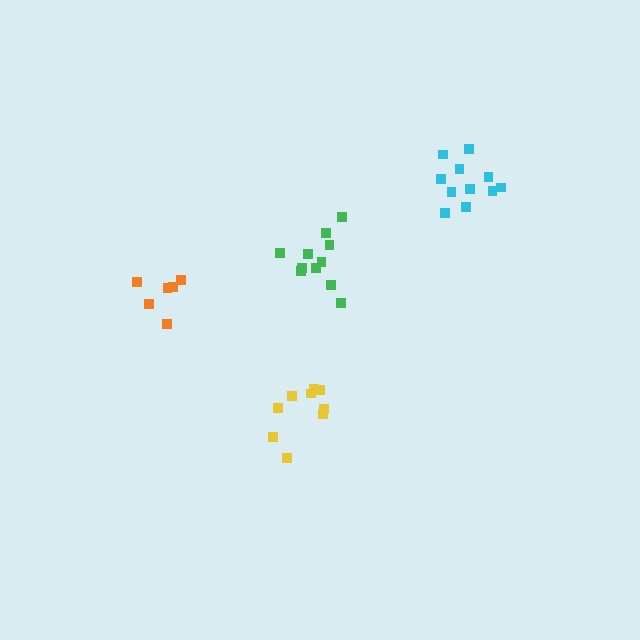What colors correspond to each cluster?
The clusters are colored: cyan, orange, green, yellow.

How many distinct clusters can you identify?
There are 4 distinct clusters.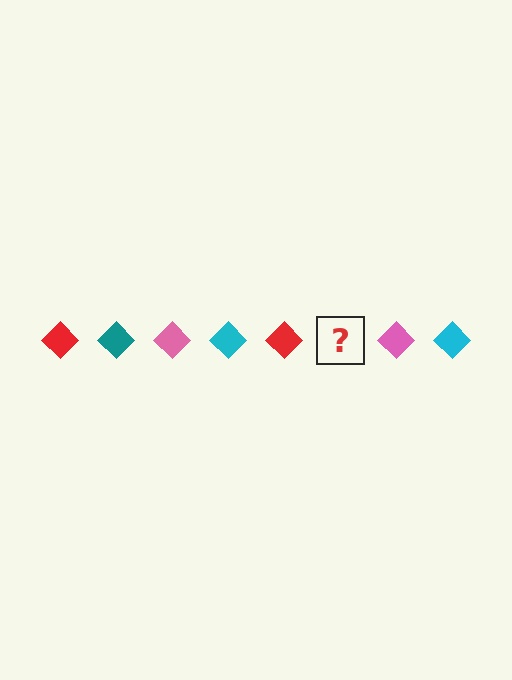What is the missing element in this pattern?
The missing element is a teal diamond.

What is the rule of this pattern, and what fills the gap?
The rule is that the pattern cycles through red, teal, pink, cyan diamonds. The gap should be filled with a teal diamond.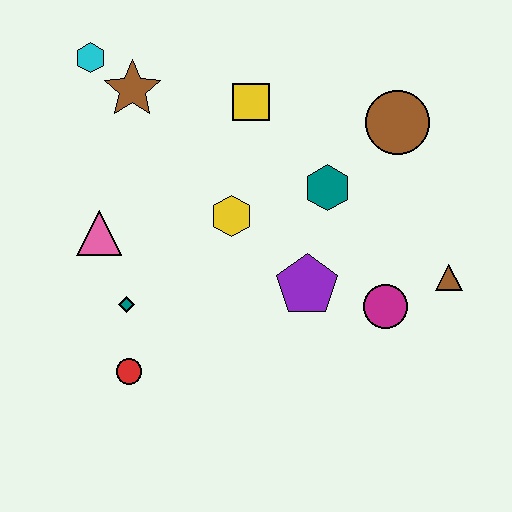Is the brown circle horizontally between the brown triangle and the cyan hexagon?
Yes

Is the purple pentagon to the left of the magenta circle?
Yes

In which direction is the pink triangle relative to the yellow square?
The pink triangle is to the left of the yellow square.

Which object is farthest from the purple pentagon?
The cyan hexagon is farthest from the purple pentagon.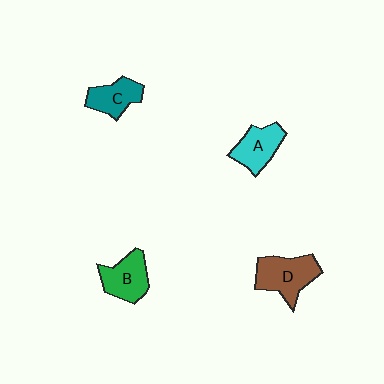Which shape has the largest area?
Shape D (brown).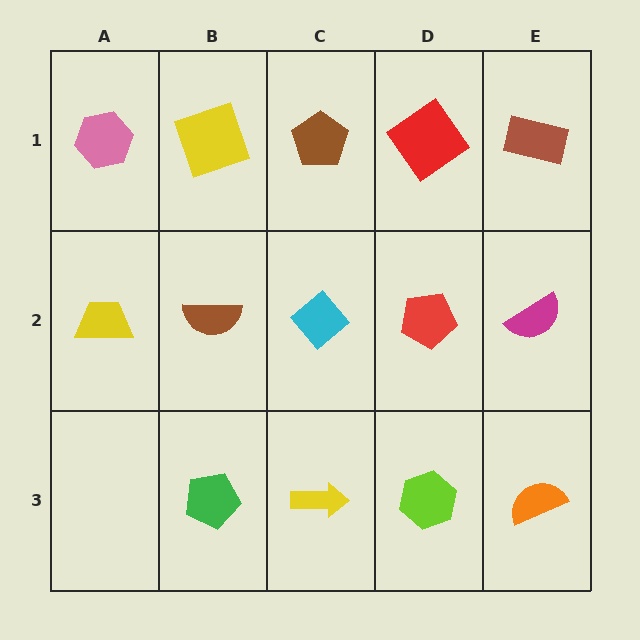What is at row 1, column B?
A yellow square.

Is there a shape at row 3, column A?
No, that cell is empty.